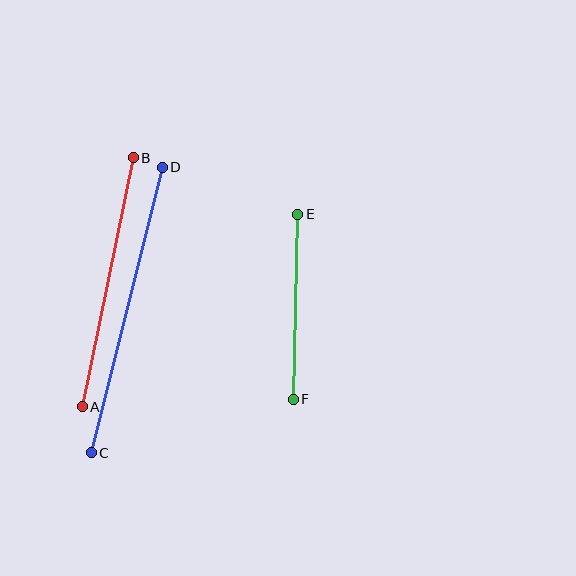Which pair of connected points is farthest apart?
Points C and D are farthest apart.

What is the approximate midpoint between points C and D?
The midpoint is at approximately (127, 310) pixels.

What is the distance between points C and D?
The distance is approximately 294 pixels.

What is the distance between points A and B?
The distance is approximately 254 pixels.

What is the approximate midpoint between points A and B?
The midpoint is at approximately (108, 282) pixels.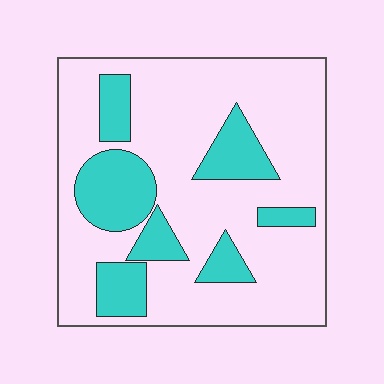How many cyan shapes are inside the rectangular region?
7.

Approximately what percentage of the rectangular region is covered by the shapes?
Approximately 25%.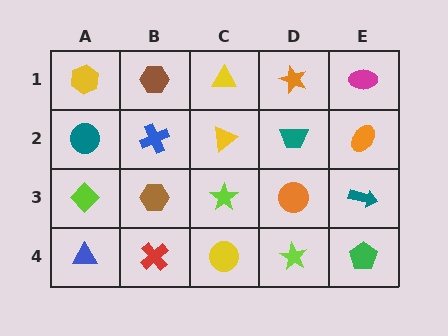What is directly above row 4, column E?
A teal arrow.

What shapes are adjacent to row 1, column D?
A teal trapezoid (row 2, column D), a yellow triangle (row 1, column C), a magenta ellipse (row 1, column E).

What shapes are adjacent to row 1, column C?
A yellow triangle (row 2, column C), a brown hexagon (row 1, column B), an orange star (row 1, column D).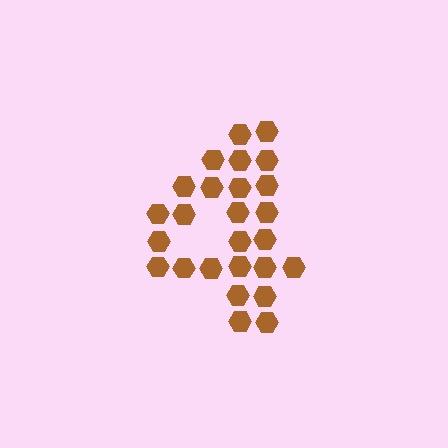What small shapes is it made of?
It is made of small hexagons.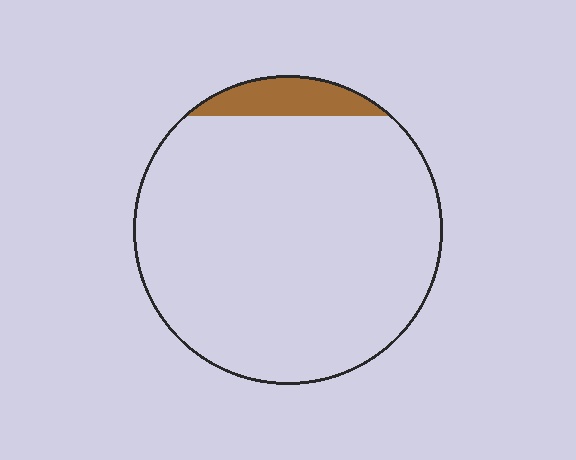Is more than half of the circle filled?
No.